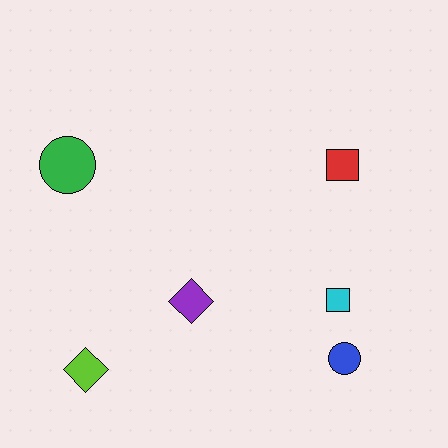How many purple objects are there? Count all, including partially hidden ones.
There is 1 purple object.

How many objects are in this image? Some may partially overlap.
There are 6 objects.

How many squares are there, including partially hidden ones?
There are 2 squares.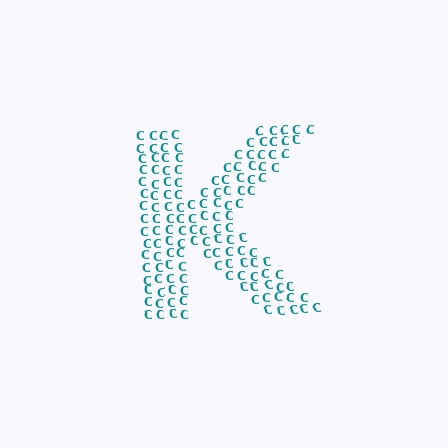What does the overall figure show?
The overall figure shows the letter K.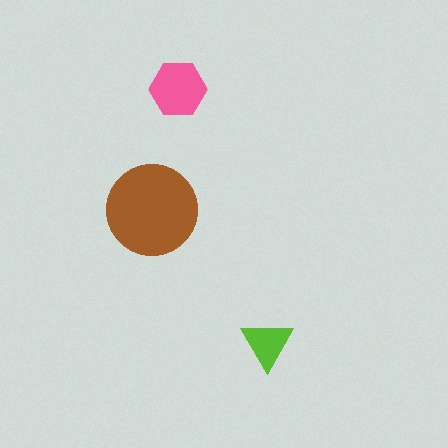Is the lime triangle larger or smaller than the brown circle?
Smaller.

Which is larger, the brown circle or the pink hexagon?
The brown circle.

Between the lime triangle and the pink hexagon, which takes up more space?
The pink hexagon.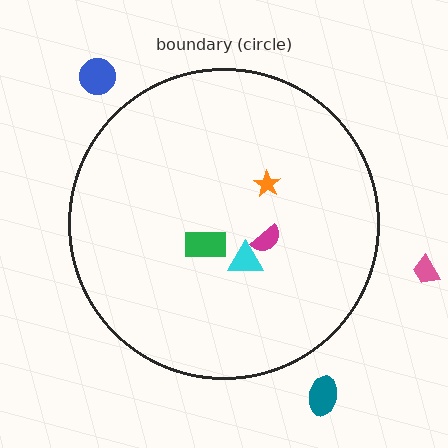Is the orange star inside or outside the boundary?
Inside.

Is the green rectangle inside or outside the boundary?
Inside.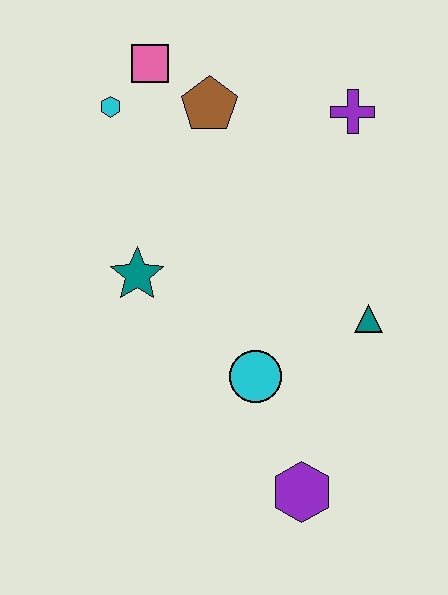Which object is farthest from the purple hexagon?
The pink square is farthest from the purple hexagon.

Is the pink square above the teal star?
Yes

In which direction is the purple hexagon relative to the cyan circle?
The purple hexagon is below the cyan circle.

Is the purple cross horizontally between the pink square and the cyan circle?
No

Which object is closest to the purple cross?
The brown pentagon is closest to the purple cross.